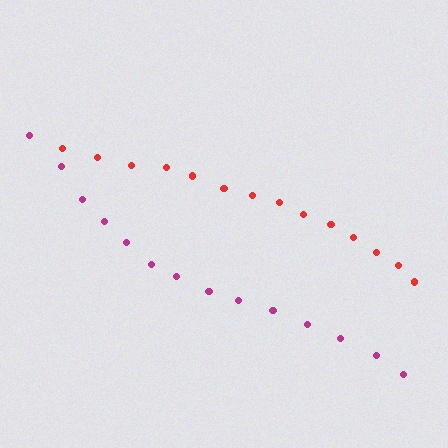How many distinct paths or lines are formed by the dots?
There are 2 distinct paths.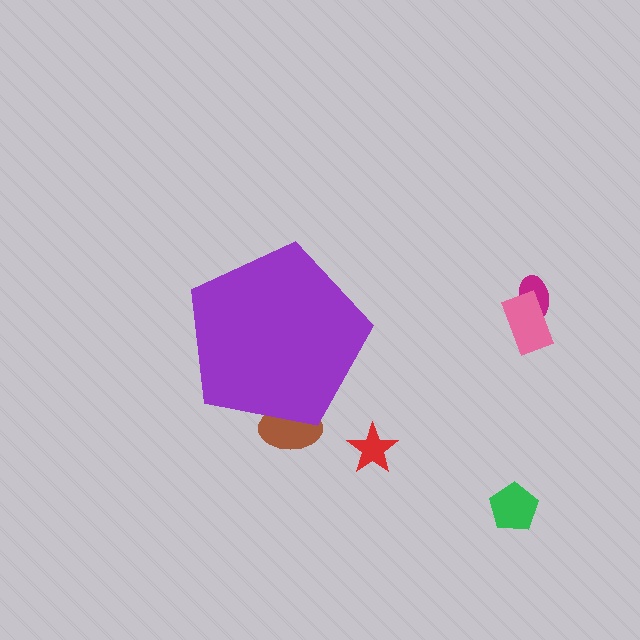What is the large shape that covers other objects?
A purple pentagon.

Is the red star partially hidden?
No, the red star is fully visible.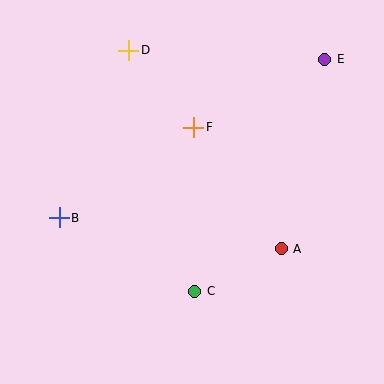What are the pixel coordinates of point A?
Point A is at (281, 249).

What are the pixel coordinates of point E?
Point E is at (325, 59).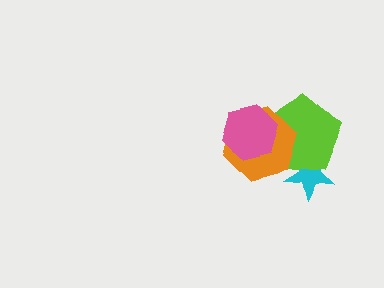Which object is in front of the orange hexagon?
The pink hexagon is in front of the orange hexagon.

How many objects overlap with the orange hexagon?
3 objects overlap with the orange hexagon.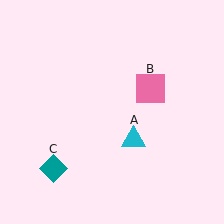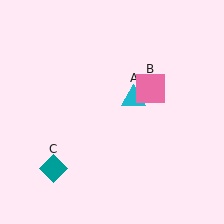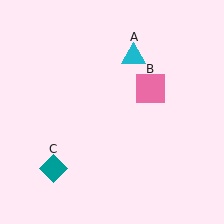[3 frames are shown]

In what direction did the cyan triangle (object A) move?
The cyan triangle (object A) moved up.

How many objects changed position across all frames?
1 object changed position: cyan triangle (object A).